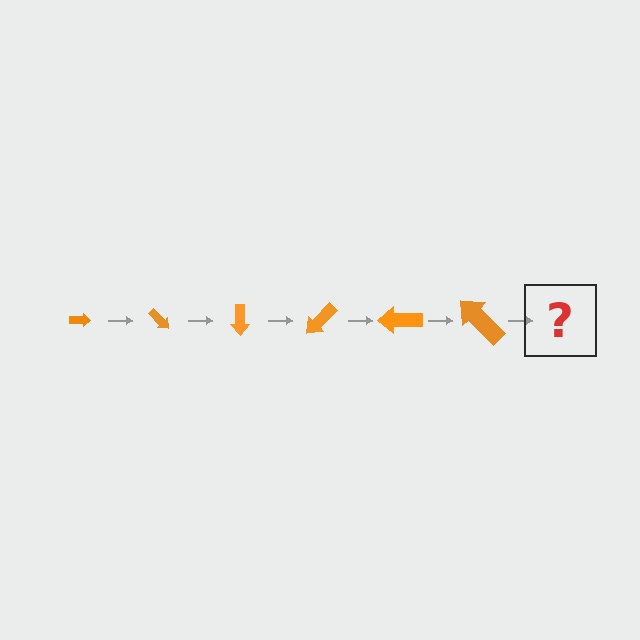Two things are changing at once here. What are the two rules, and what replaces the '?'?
The two rules are that the arrow grows larger each step and it rotates 45 degrees each step. The '?' should be an arrow, larger than the previous one and rotated 270 degrees from the start.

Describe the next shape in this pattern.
It should be an arrow, larger than the previous one and rotated 270 degrees from the start.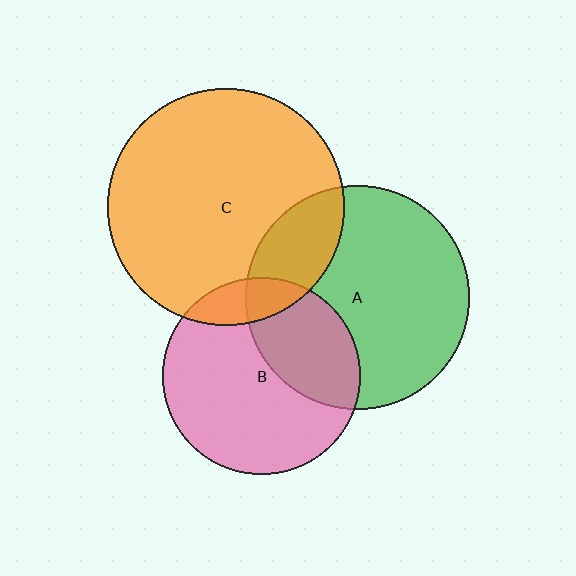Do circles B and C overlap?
Yes.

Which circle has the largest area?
Circle C (orange).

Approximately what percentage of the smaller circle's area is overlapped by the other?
Approximately 15%.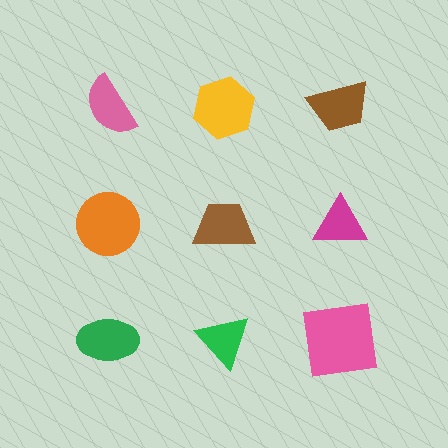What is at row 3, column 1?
A green ellipse.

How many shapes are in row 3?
3 shapes.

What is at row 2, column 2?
A brown trapezoid.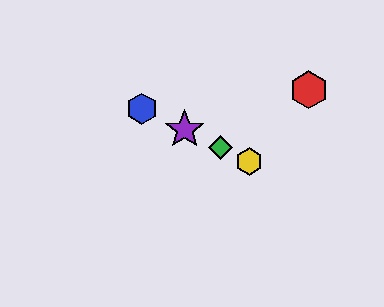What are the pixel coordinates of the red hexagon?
The red hexagon is at (309, 90).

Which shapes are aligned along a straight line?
The blue hexagon, the green diamond, the yellow hexagon, the purple star are aligned along a straight line.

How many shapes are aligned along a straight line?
4 shapes (the blue hexagon, the green diamond, the yellow hexagon, the purple star) are aligned along a straight line.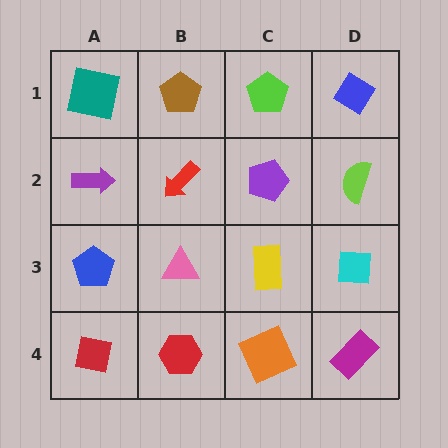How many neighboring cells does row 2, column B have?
4.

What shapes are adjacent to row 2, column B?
A brown pentagon (row 1, column B), a pink triangle (row 3, column B), a purple arrow (row 2, column A), a purple pentagon (row 2, column C).